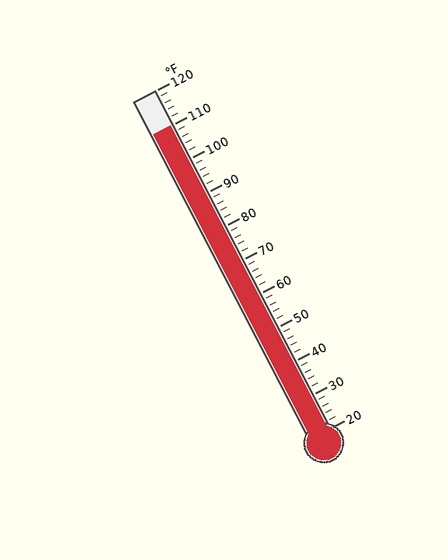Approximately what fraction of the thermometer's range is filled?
The thermometer is filled to approximately 90% of its range.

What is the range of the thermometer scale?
The thermometer scale ranges from 20°F to 120°F.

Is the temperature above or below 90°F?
The temperature is above 90°F.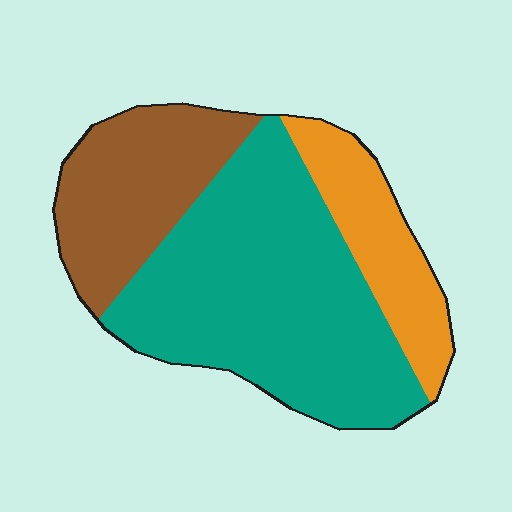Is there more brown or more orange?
Brown.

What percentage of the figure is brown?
Brown takes up about one quarter (1/4) of the figure.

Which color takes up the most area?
Teal, at roughly 55%.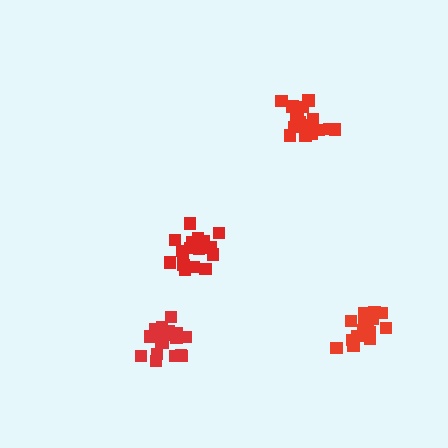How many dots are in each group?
Group 1: 19 dots, Group 2: 18 dots, Group 3: 18 dots, Group 4: 18 dots (73 total).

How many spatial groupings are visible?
There are 4 spatial groupings.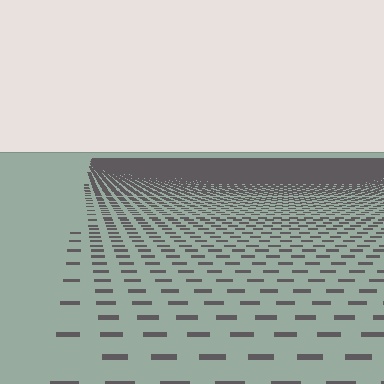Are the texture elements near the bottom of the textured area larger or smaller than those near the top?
Larger. Near the bottom, elements are closer to the viewer and appear at a bigger on-screen size.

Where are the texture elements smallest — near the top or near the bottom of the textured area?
Near the top.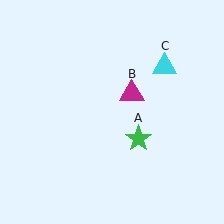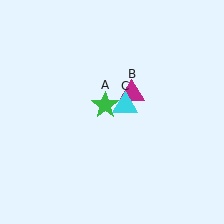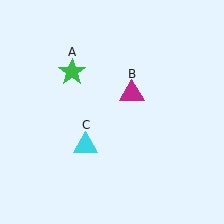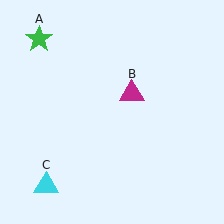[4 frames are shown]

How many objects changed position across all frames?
2 objects changed position: green star (object A), cyan triangle (object C).